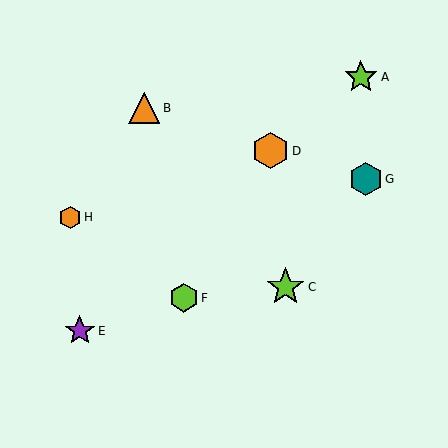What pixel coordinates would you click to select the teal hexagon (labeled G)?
Click at (366, 179) to select the teal hexagon G.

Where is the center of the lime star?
The center of the lime star is at (361, 77).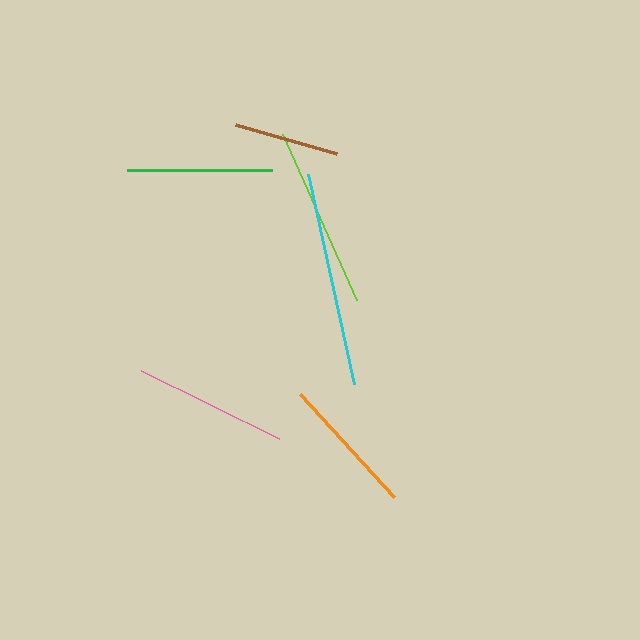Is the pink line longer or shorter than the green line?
The pink line is longer than the green line.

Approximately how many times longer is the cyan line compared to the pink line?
The cyan line is approximately 1.4 times the length of the pink line.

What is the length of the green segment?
The green segment is approximately 144 pixels long.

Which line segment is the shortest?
The brown line is the shortest at approximately 105 pixels.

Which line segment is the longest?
The cyan line is the longest at approximately 215 pixels.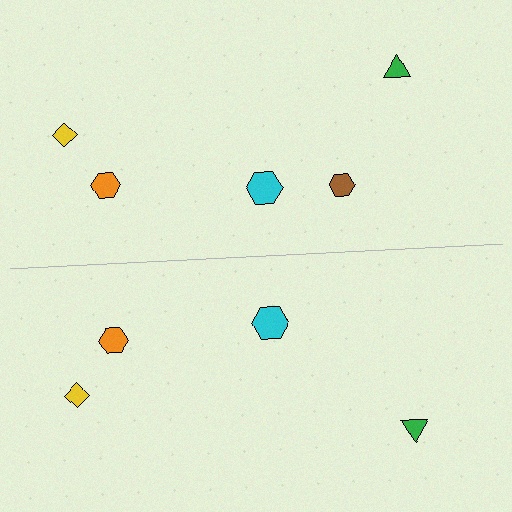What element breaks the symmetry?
A brown hexagon is missing from the bottom side.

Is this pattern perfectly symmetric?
No, the pattern is not perfectly symmetric. A brown hexagon is missing from the bottom side.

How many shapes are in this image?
There are 9 shapes in this image.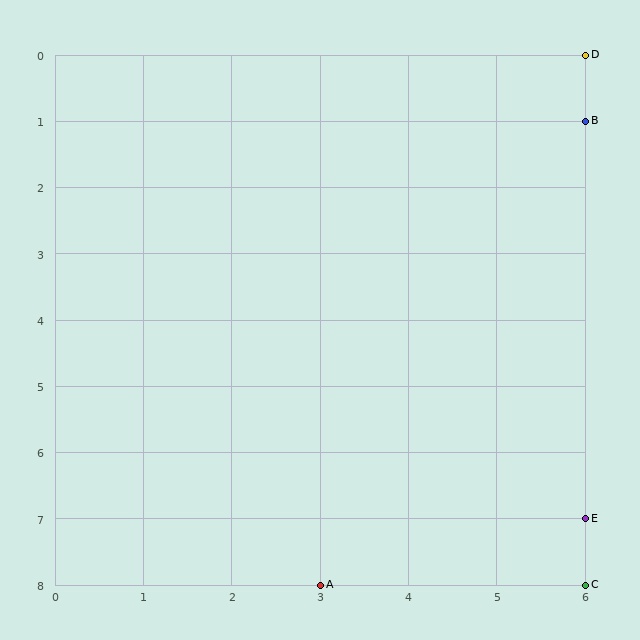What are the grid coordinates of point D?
Point D is at grid coordinates (6, 0).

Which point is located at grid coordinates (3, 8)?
Point A is at (3, 8).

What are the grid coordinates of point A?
Point A is at grid coordinates (3, 8).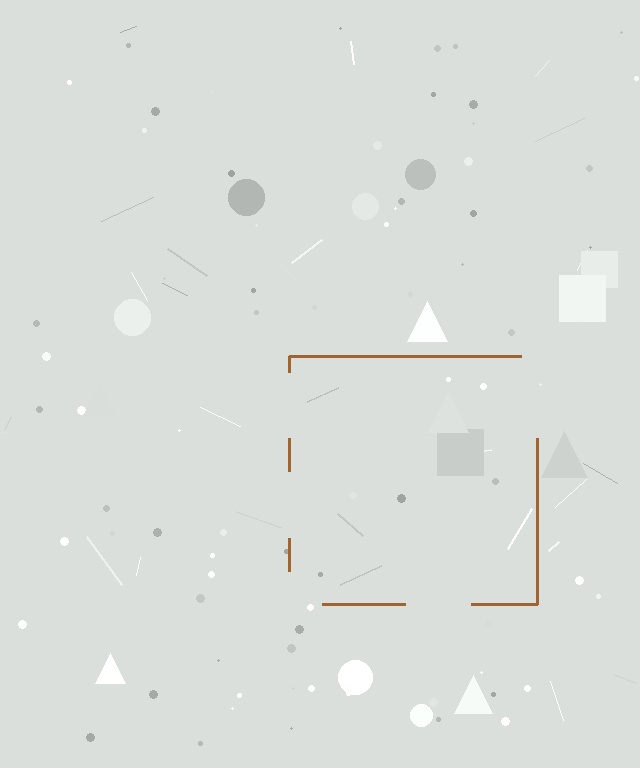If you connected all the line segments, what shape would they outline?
They would outline a square.